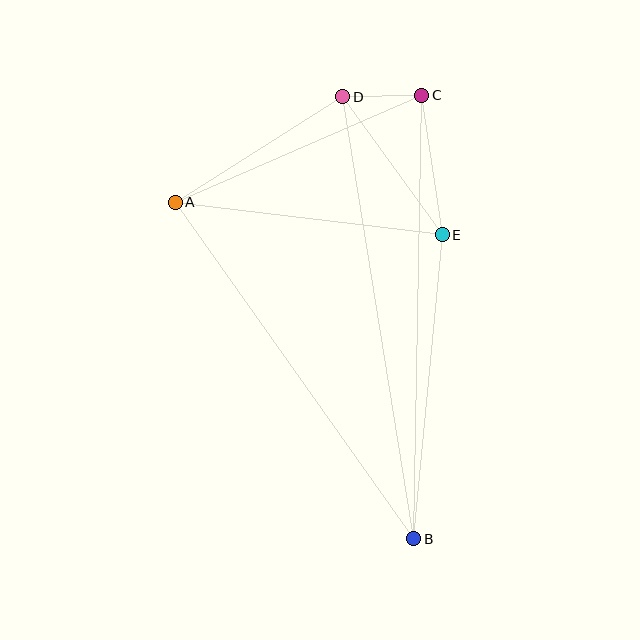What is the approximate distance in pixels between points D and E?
The distance between D and E is approximately 170 pixels.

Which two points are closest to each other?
Points C and D are closest to each other.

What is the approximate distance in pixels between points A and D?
The distance between A and D is approximately 198 pixels.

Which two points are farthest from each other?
Points B and D are farthest from each other.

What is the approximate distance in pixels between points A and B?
The distance between A and B is approximately 413 pixels.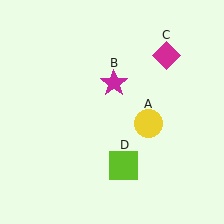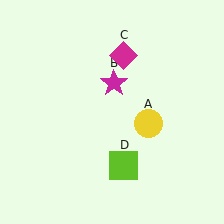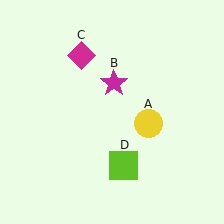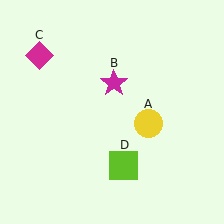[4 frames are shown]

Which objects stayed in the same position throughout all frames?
Yellow circle (object A) and magenta star (object B) and lime square (object D) remained stationary.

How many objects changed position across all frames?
1 object changed position: magenta diamond (object C).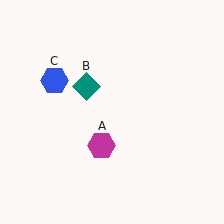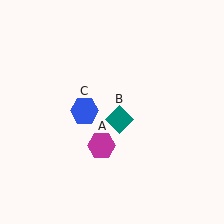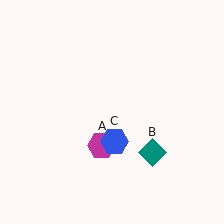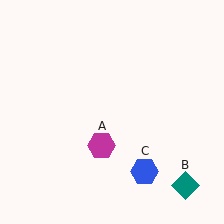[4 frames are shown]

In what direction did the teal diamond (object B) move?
The teal diamond (object B) moved down and to the right.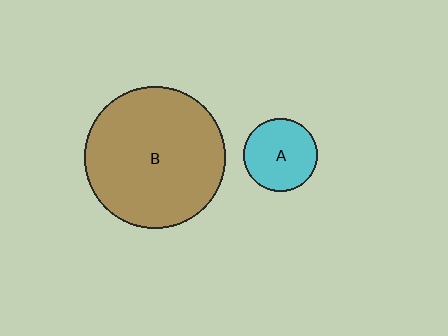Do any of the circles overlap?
No, none of the circles overlap.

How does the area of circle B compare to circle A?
Approximately 3.7 times.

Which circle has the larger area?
Circle B (brown).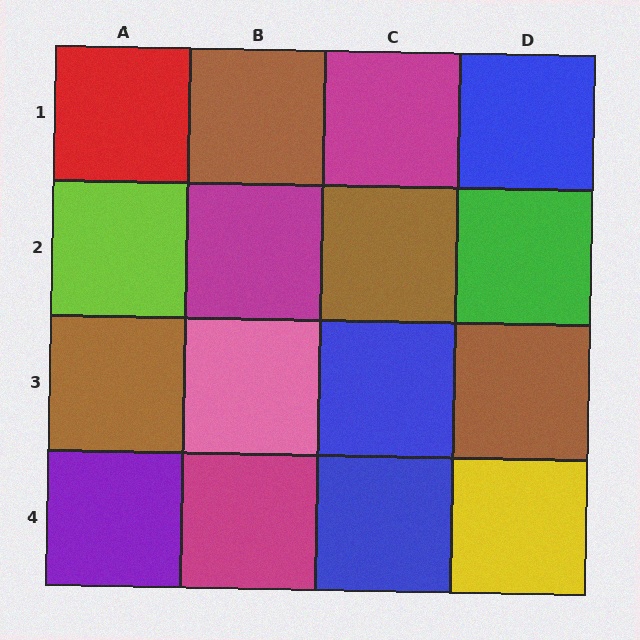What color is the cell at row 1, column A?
Red.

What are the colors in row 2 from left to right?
Lime, magenta, brown, green.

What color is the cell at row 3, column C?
Blue.